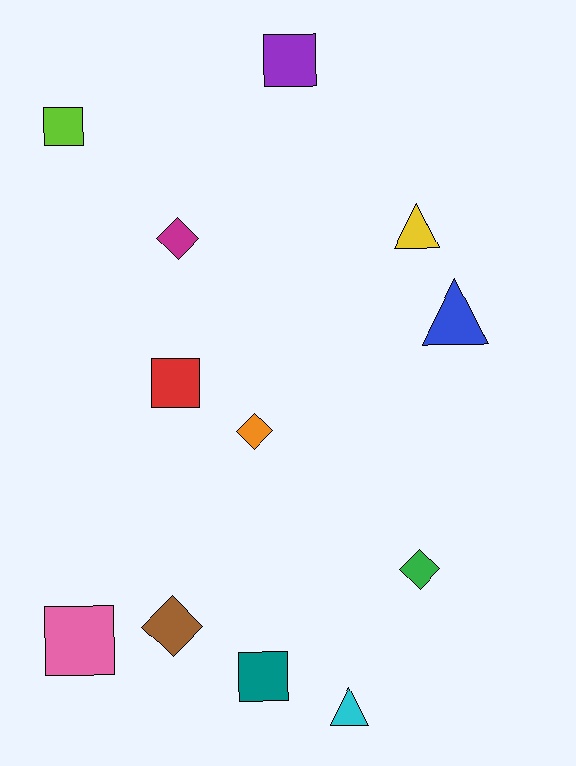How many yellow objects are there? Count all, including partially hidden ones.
There is 1 yellow object.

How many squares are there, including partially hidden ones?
There are 5 squares.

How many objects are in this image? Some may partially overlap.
There are 12 objects.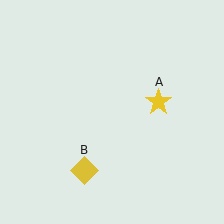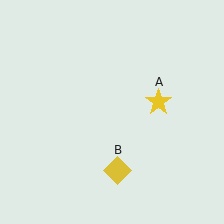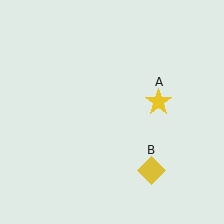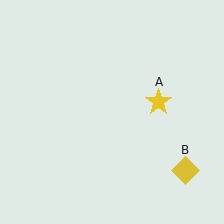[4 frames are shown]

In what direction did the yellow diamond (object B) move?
The yellow diamond (object B) moved right.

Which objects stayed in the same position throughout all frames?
Yellow star (object A) remained stationary.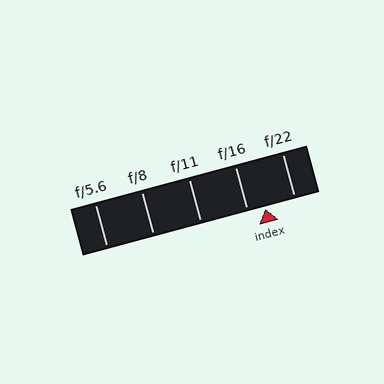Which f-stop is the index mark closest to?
The index mark is closest to f/16.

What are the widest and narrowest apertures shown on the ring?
The widest aperture shown is f/5.6 and the narrowest is f/22.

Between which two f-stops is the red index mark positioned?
The index mark is between f/16 and f/22.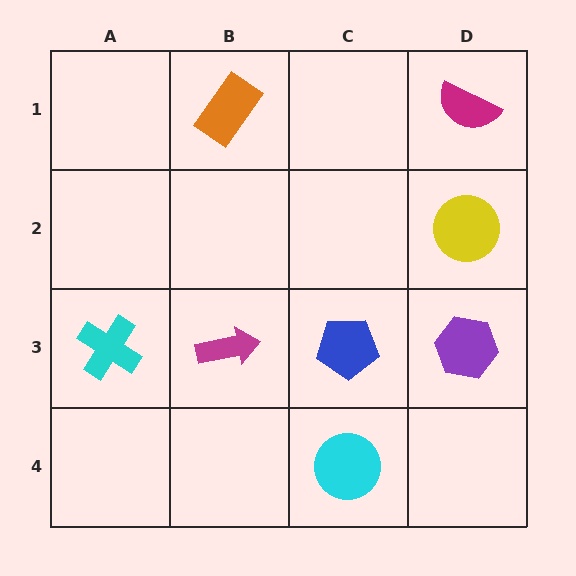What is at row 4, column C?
A cyan circle.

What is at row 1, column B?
An orange rectangle.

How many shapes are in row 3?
4 shapes.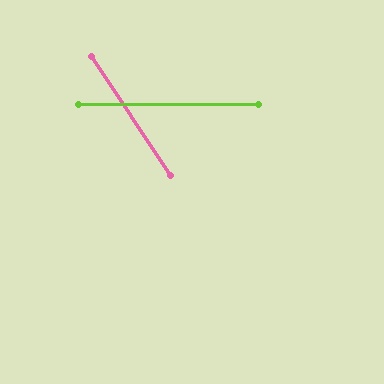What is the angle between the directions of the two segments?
Approximately 56 degrees.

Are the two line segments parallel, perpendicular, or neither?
Neither parallel nor perpendicular — they differ by about 56°.